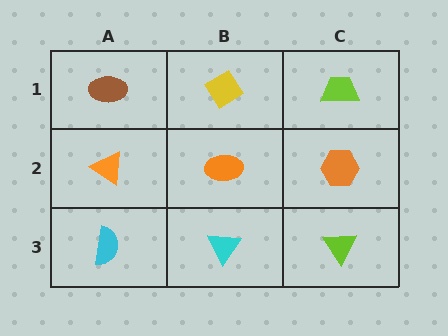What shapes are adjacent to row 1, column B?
An orange ellipse (row 2, column B), a brown ellipse (row 1, column A), a lime trapezoid (row 1, column C).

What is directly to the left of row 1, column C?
A yellow diamond.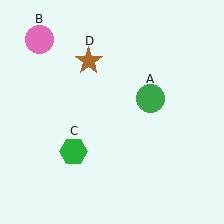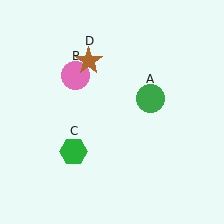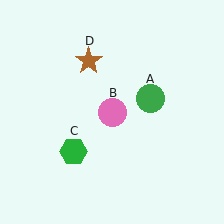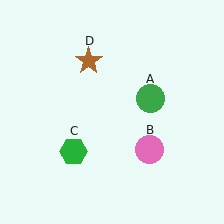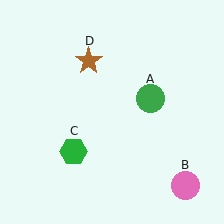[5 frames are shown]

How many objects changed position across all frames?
1 object changed position: pink circle (object B).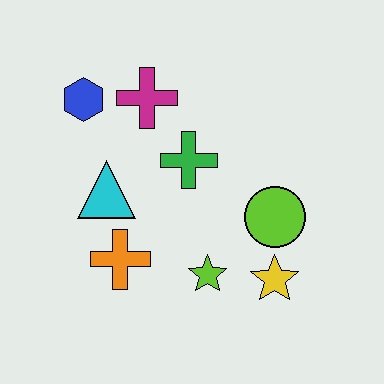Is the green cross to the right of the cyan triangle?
Yes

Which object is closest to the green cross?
The magenta cross is closest to the green cross.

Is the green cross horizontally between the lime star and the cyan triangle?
Yes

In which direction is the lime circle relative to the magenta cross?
The lime circle is to the right of the magenta cross.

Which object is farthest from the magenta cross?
The yellow star is farthest from the magenta cross.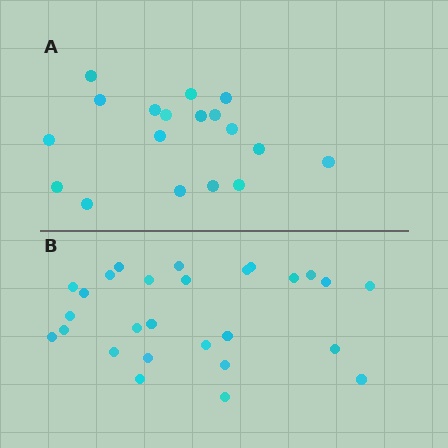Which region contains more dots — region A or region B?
Region B (the bottom region) has more dots.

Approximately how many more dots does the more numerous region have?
Region B has roughly 8 or so more dots than region A.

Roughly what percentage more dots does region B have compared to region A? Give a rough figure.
About 50% more.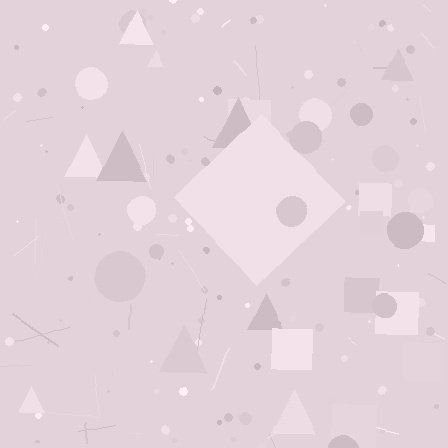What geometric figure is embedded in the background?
A diamond is embedded in the background.